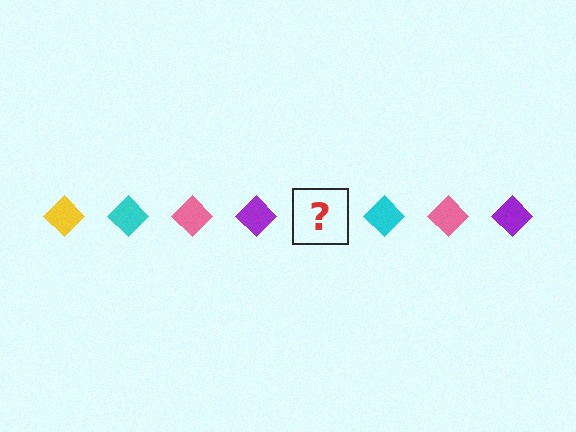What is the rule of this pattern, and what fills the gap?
The rule is that the pattern cycles through yellow, cyan, pink, purple diamonds. The gap should be filled with a yellow diamond.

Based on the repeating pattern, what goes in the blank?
The blank should be a yellow diamond.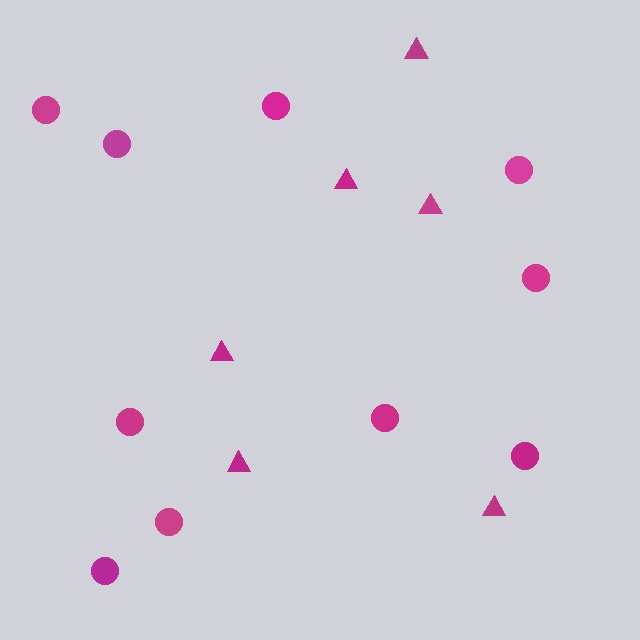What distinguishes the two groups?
There are 2 groups: one group of circles (10) and one group of triangles (6).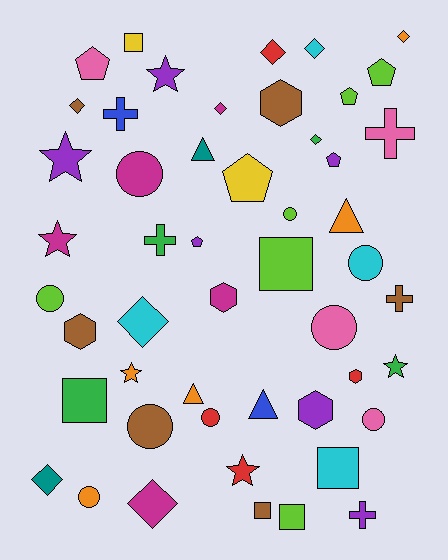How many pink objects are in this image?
There are 4 pink objects.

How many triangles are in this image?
There are 4 triangles.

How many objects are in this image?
There are 50 objects.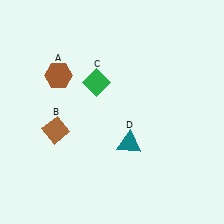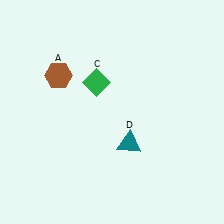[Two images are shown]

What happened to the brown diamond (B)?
The brown diamond (B) was removed in Image 2. It was in the bottom-left area of Image 1.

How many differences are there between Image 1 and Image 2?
There is 1 difference between the two images.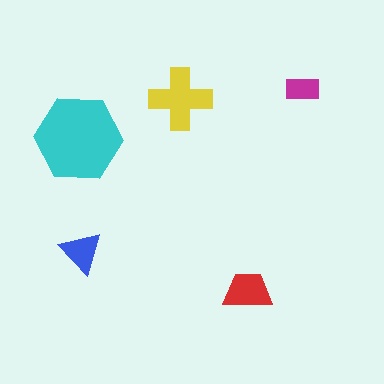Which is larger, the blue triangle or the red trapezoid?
The red trapezoid.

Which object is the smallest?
The magenta rectangle.